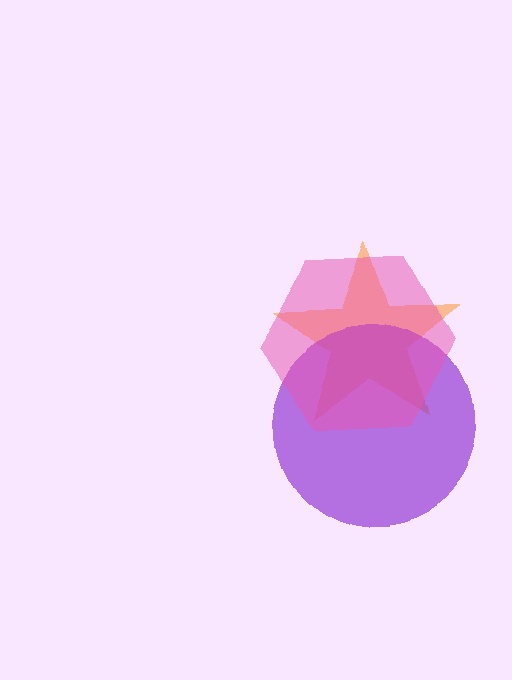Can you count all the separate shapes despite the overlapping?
Yes, there are 3 separate shapes.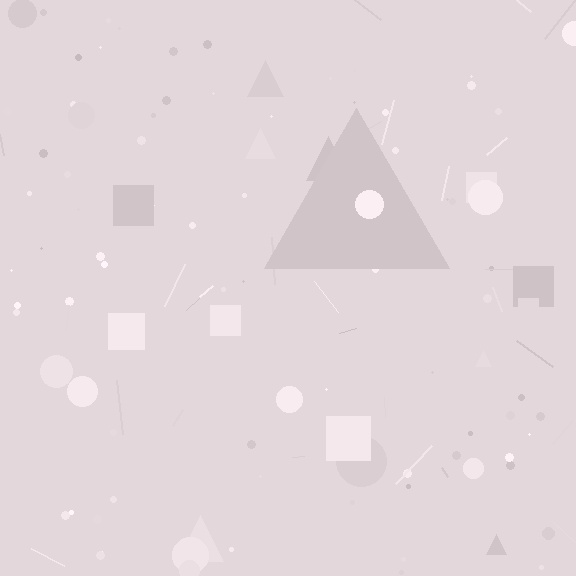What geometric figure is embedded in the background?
A triangle is embedded in the background.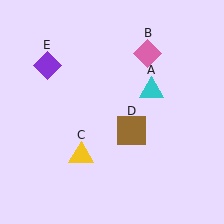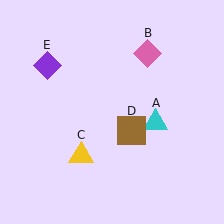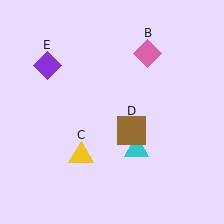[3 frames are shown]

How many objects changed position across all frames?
1 object changed position: cyan triangle (object A).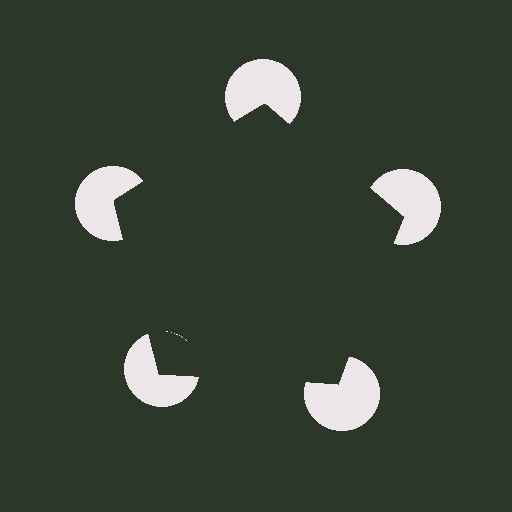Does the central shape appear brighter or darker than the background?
It typically appears slightly darker than the background, even though no actual brightness change is drawn.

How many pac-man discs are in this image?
There are 5 — one at each vertex of the illusory pentagon.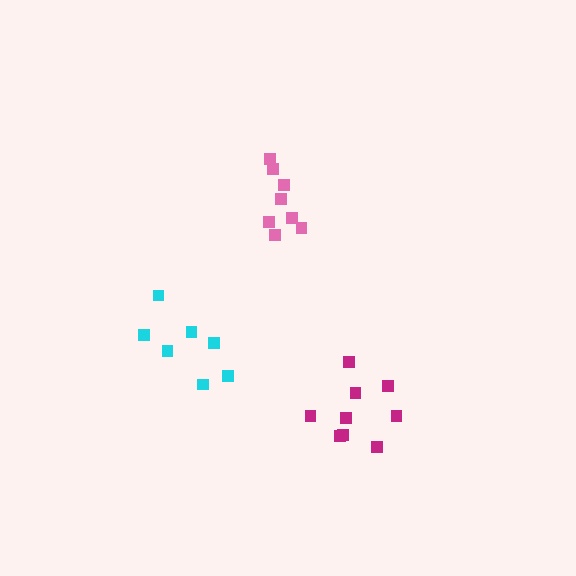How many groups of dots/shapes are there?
There are 3 groups.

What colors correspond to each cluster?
The clusters are colored: magenta, cyan, pink.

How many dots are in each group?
Group 1: 9 dots, Group 2: 7 dots, Group 3: 8 dots (24 total).